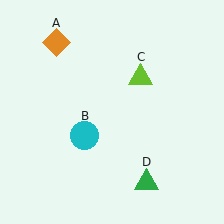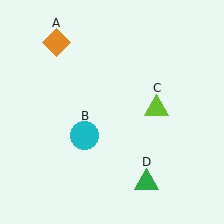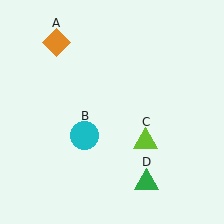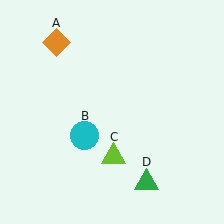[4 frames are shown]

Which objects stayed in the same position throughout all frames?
Orange diamond (object A) and cyan circle (object B) and green triangle (object D) remained stationary.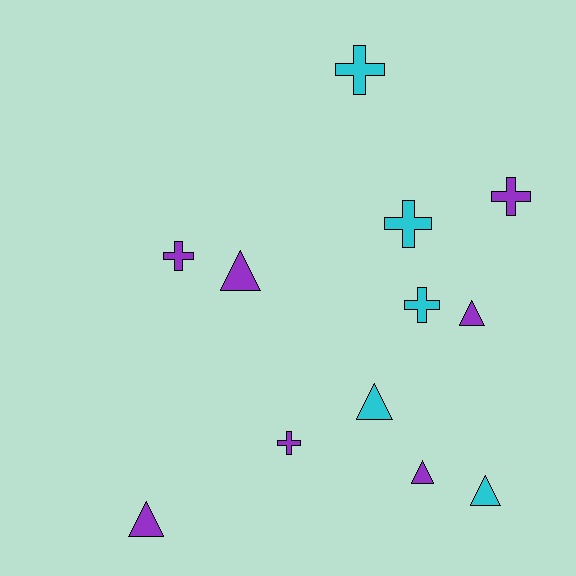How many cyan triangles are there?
There are 2 cyan triangles.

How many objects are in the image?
There are 12 objects.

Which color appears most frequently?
Purple, with 7 objects.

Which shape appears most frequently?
Cross, with 6 objects.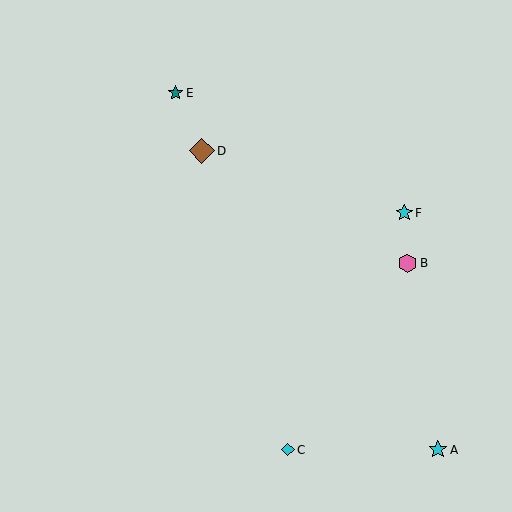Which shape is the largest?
The brown diamond (labeled D) is the largest.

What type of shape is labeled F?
Shape F is a cyan star.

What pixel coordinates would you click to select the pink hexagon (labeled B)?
Click at (408, 263) to select the pink hexagon B.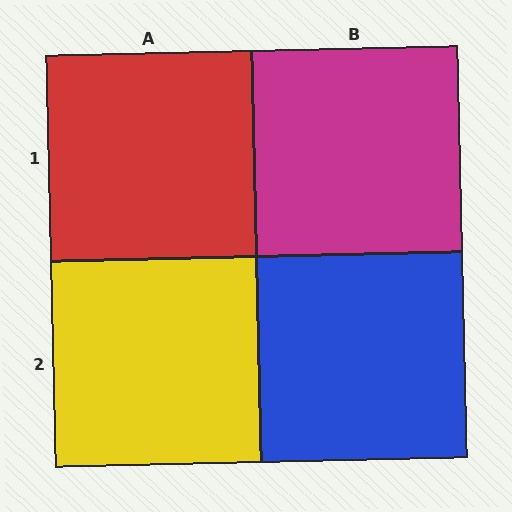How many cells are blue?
1 cell is blue.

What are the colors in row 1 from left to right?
Red, magenta.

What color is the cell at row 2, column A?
Yellow.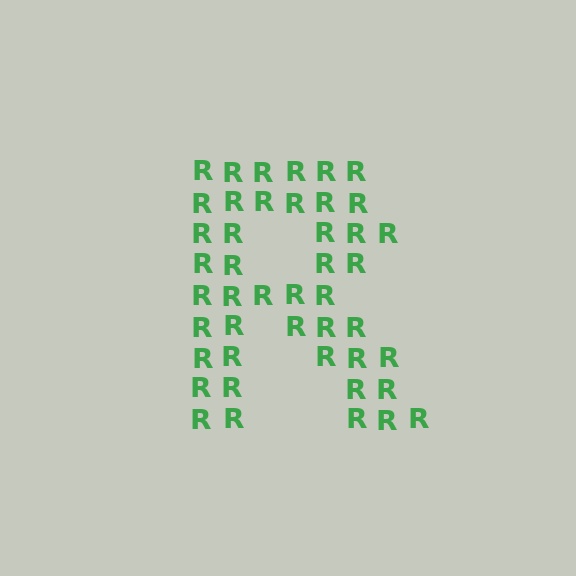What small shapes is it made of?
It is made of small letter R's.